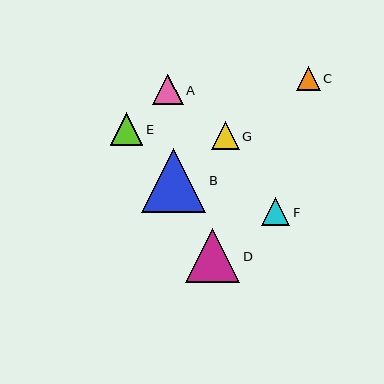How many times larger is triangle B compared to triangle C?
Triangle B is approximately 2.7 times the size of triangle C.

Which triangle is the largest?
Triangle B is the largest with a size of approximately 64 pixels.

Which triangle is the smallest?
Triangle C is the smallest with a size of approximately 24 pixels.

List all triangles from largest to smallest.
From largest to smallest: B, D, E, A, G, F, C.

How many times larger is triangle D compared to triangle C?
Triangle D is approximately 2.3 times the size of triangle C.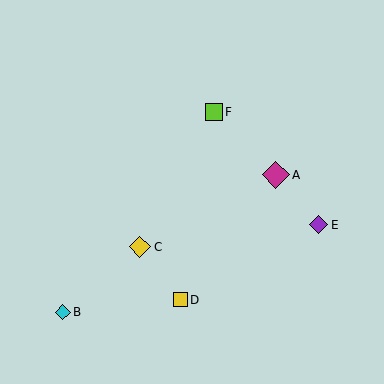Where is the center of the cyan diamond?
The center of the cyan diamond is at (63, 312).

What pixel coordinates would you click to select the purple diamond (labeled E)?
Click at (319, 225) to select the purple diamond E.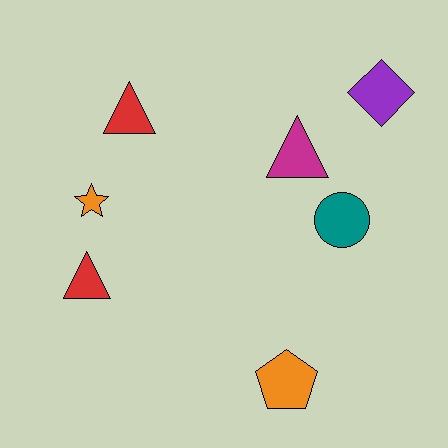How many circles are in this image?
There is 1 circle.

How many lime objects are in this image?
There are no lime objects.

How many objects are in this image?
There are 7 objects.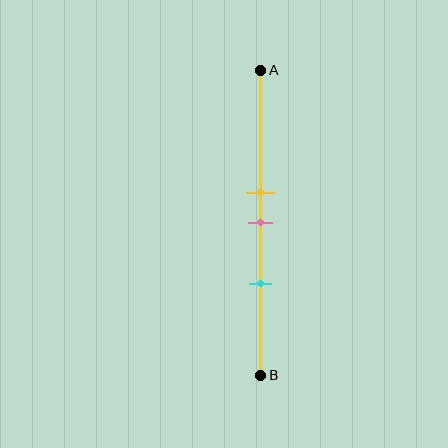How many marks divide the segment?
There are 3 marks dividing the segment.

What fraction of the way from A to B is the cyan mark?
The cyan mark is approximately 70% (0.7) of the way from A to B.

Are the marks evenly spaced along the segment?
Yes, the marks are approximately evenly spaced.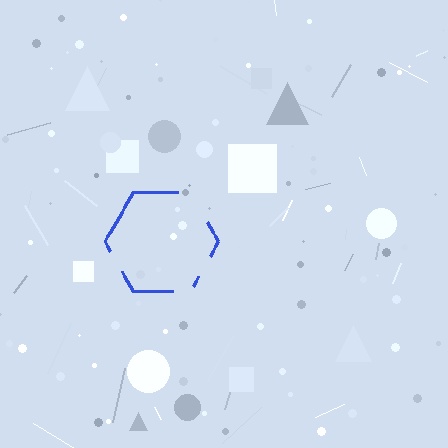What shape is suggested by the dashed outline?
The dashed outline suggests a hexagon.